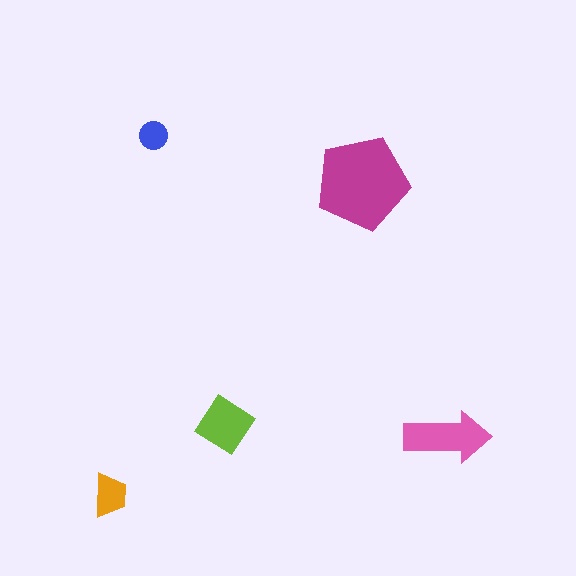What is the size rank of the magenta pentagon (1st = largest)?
1st.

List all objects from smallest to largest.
The blue circle, the orange trapezoid, the lime diamond, the pink arrow, the magenta pentagon.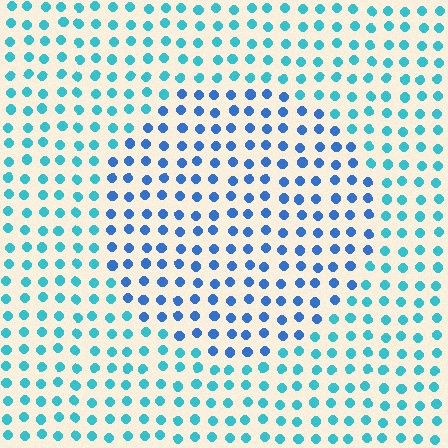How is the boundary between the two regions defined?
The boundary is defined purely by a slight shift in hue (about 32 degrees). Spacing, size, and orientation are identical on both sides.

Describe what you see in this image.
The image is filled with small cyan elements in a uniform arrangement. A circle-shaped region is visible where the elements are tinted to a slightly different hue, forming a subtle color boundary.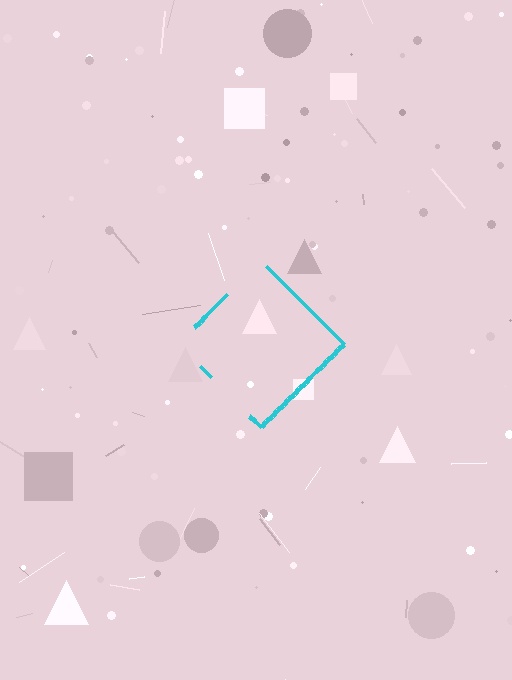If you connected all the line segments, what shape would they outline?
They would outline a diamond.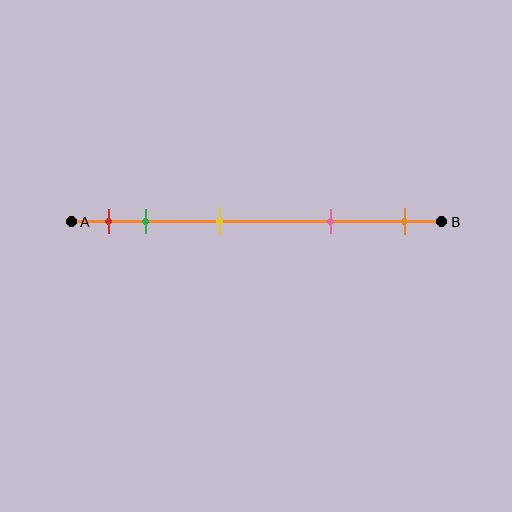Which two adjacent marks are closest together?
The red and green marks are the closest adjacent pair.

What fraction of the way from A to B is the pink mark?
The pink mark is approximately 70% (0.7) of the way from A to B.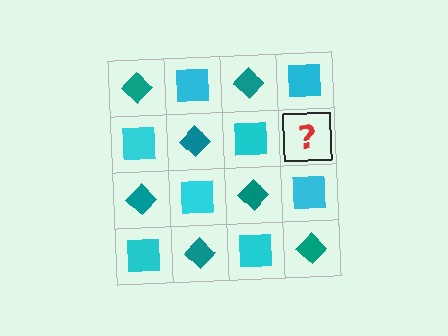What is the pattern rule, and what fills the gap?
The rule is that it alternates teal diamond and cyan square in a checkerboard pattern. The gap should be filled with a teal diamond.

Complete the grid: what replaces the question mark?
The question mark should be replaced with a teal diamond.